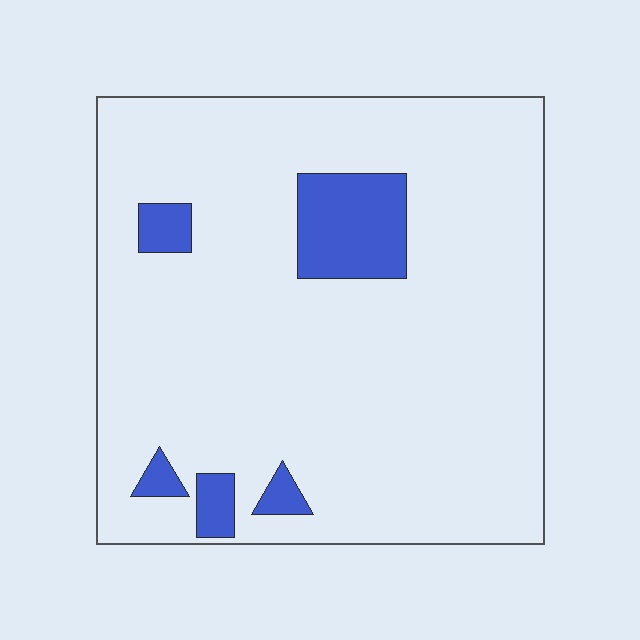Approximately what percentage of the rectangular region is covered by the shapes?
Approximately 10%.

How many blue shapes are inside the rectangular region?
5.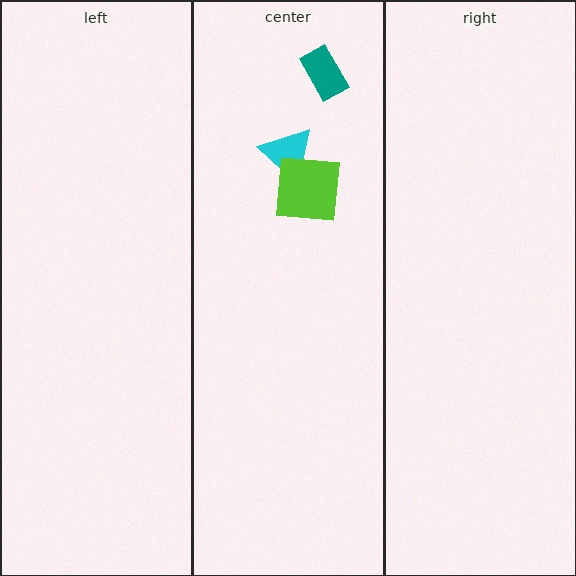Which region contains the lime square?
The center region.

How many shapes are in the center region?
3.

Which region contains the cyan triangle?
The center region.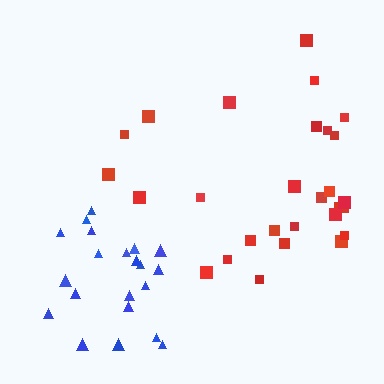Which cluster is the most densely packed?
Blue.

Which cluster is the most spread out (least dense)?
Red.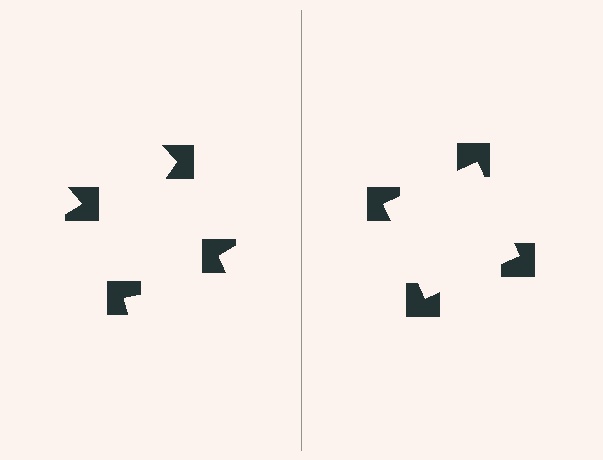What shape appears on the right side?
An illusory square.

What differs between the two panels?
The notched squares are positioned identically on both sides; only the wedge orientations differ. On the right they align to a square; on the left they are misaligned.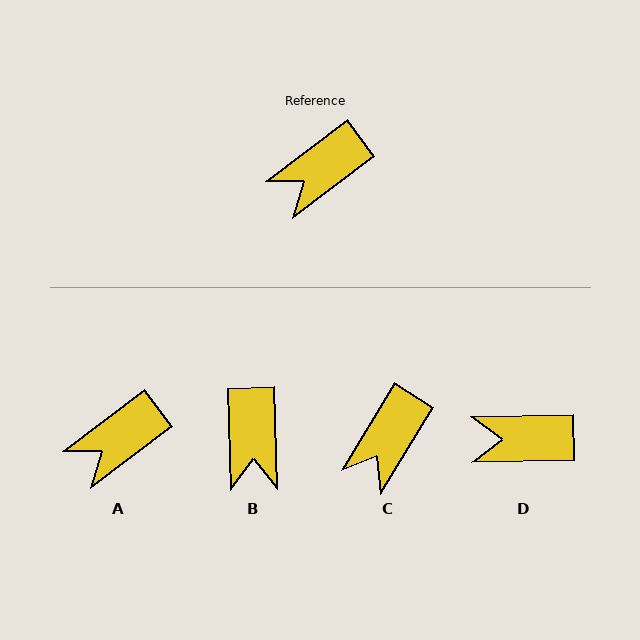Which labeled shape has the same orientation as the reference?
A.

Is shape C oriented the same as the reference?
No, it is off by about 22 degrees.